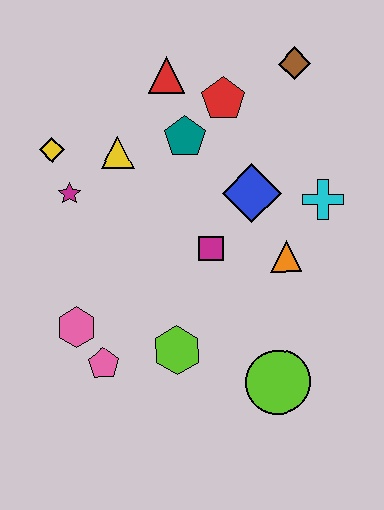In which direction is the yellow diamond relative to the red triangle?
The yellow diamond is to the left of the red triangle.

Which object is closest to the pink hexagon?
The pink pentagon is closest to the pink hexagon.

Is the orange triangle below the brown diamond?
Yes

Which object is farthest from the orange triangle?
The yellow diamond is farthest from the orange triangle.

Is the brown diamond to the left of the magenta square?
No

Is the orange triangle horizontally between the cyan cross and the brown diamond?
No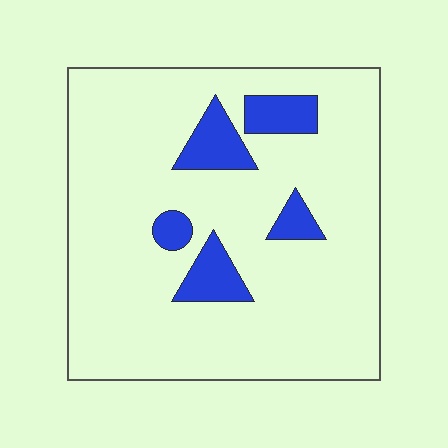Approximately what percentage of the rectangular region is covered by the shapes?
Approximately 15%.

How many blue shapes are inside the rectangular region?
5.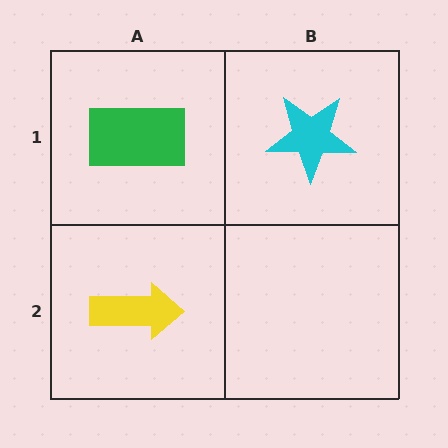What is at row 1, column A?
A green rectangle.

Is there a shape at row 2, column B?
No, that cell is empty.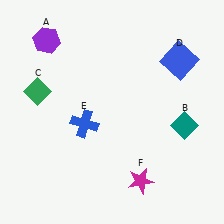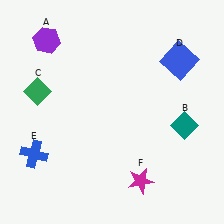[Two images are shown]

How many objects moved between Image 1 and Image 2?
1 object moved between the two images.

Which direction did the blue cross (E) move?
The blue cross (E) moved left.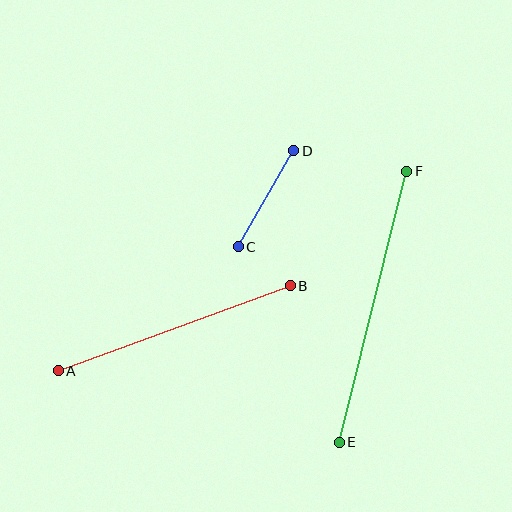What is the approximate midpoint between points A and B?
The midpoint is at approximately (174, 328) pixels.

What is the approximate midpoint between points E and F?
The midpoint is at approximately (373, 307) pixels.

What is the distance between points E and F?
The distance is approximately 280 pixels.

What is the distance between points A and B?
The distance is approximately 247 pixels.